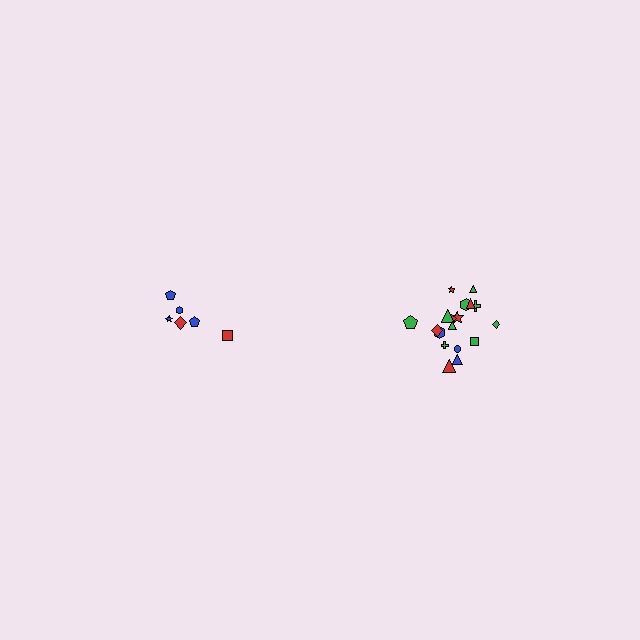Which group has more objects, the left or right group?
The right group.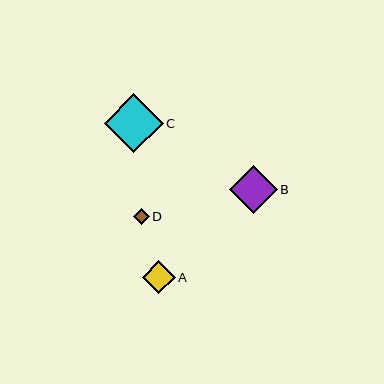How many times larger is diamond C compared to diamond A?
Diamond C is approximately 1.8 times the size of diamond A.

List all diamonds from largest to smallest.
From largest to smallest: C, B, A, D.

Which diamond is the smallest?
Diamond D is the smallest with a size of approximately 16 pixels.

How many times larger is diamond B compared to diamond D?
Diamond B is approximately 3.0 times the size of diamond D.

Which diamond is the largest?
Diamond C is the largest with a size of approximately 59 pixels.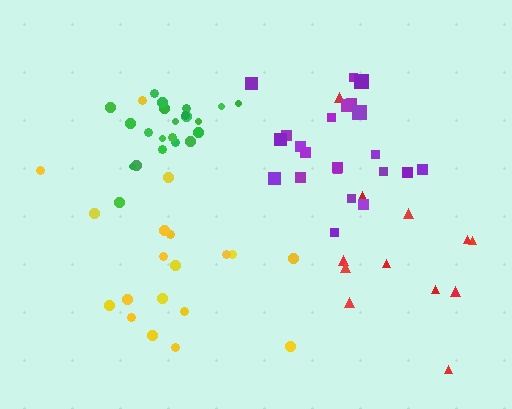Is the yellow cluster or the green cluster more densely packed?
Green.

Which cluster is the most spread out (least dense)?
Red.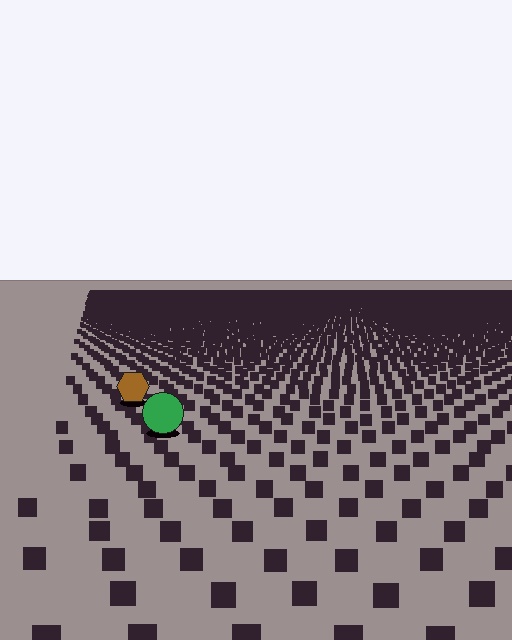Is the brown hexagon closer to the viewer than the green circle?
No. The green circle is closer — you can tell from the texture gradient: the ground texture is coarser near it.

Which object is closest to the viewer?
The green circle is closest. The texture marks near it are larger and more spread out.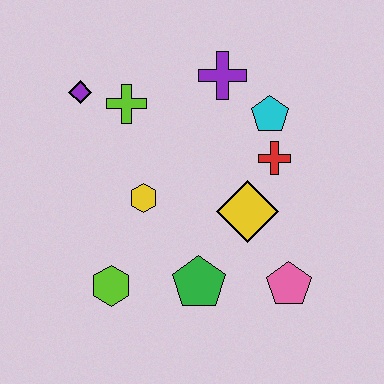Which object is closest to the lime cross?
The purple diamond is closest to the lime cross.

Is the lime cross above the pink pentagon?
Yes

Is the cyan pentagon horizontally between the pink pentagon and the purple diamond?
Yes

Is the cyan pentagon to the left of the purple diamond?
No